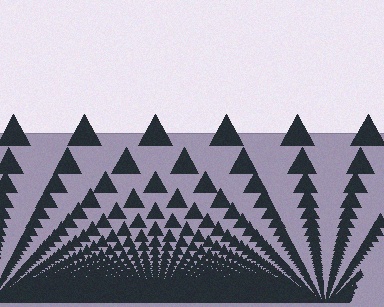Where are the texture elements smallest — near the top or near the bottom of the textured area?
Near the bottom.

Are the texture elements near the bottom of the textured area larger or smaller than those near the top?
Smaller. The gradient is inverted — elements near the bottom are smaller and denser.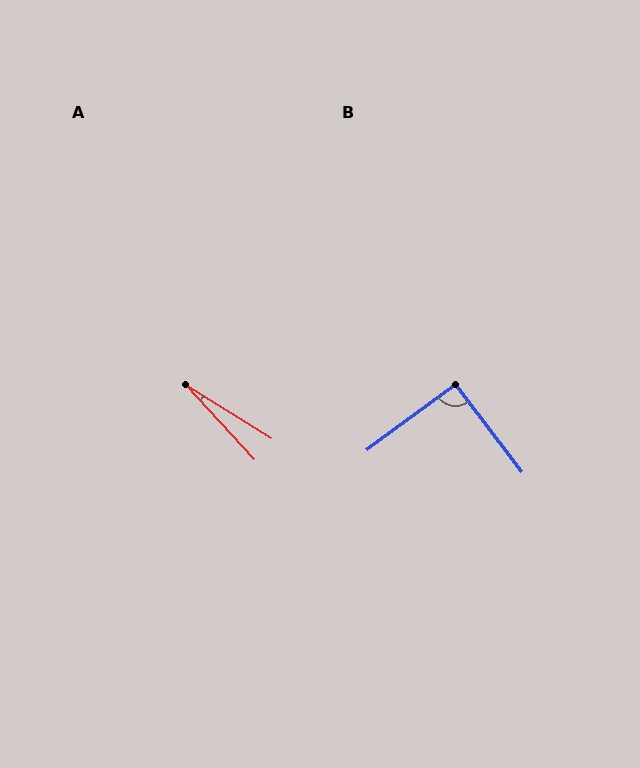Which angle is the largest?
B, at approximately 91 degrees.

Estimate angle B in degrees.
Approximately 91 degrees.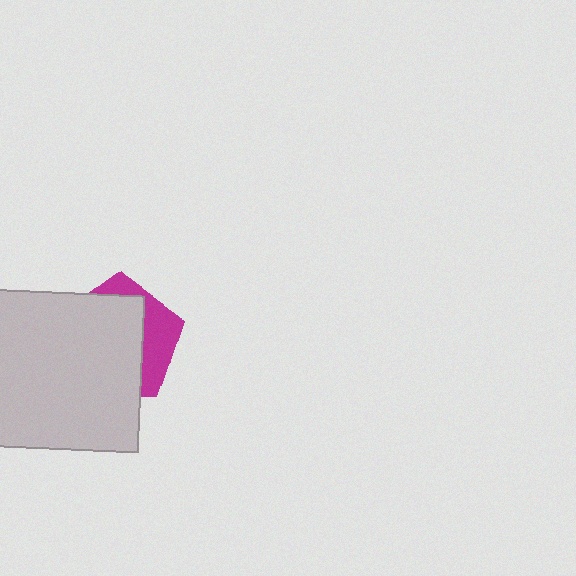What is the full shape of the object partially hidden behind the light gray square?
The partially hidden object is a magenta pentagon.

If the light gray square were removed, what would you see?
You would see the complete magenta pentagon.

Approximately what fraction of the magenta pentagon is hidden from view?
Roughly 69% of the magenta pentagon is hidden behind the light gray square.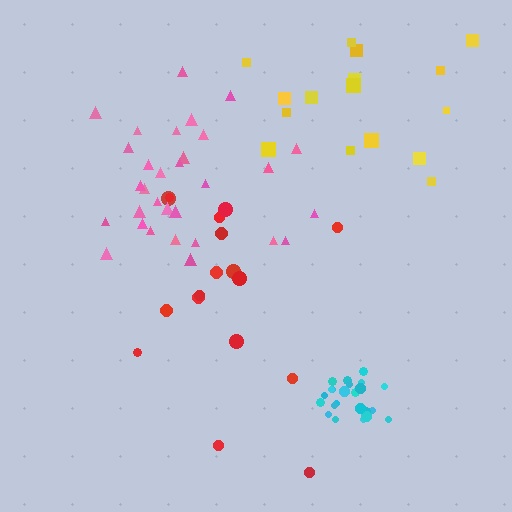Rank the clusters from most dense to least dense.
cyan, pink, yellow, red.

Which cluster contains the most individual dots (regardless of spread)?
Pink (31).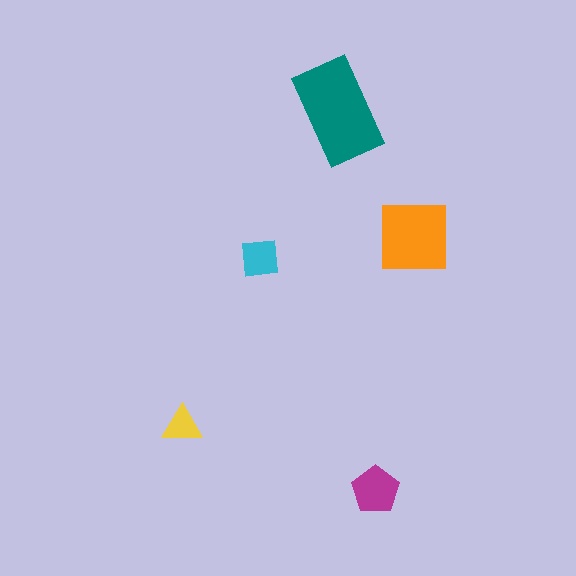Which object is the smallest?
The yellow triangle.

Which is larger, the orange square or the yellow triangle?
The orange square.